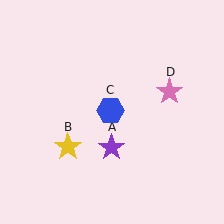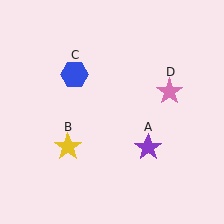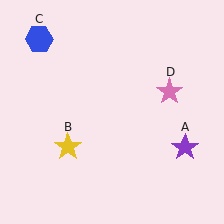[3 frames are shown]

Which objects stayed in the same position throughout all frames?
Yellow star (object B) and pink star (object D) remained stationary.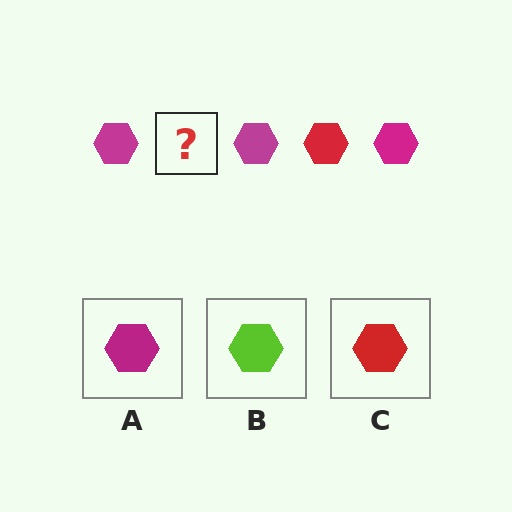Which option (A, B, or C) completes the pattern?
C.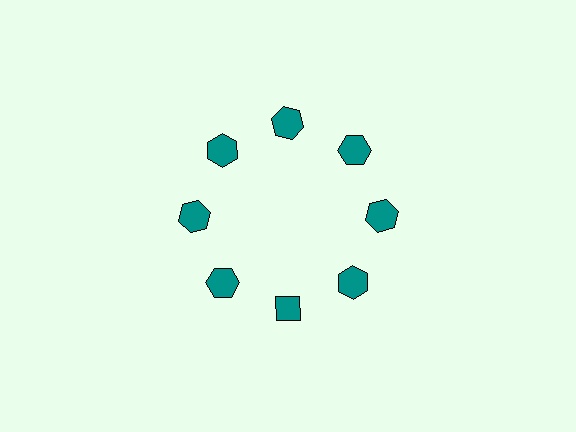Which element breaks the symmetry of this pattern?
The teal diamond at roughly the 6 o'clock position breaks the symmetry. All other shapes are teal hexagons.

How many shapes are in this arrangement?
There are 8 shapes arranged in a ring pattern.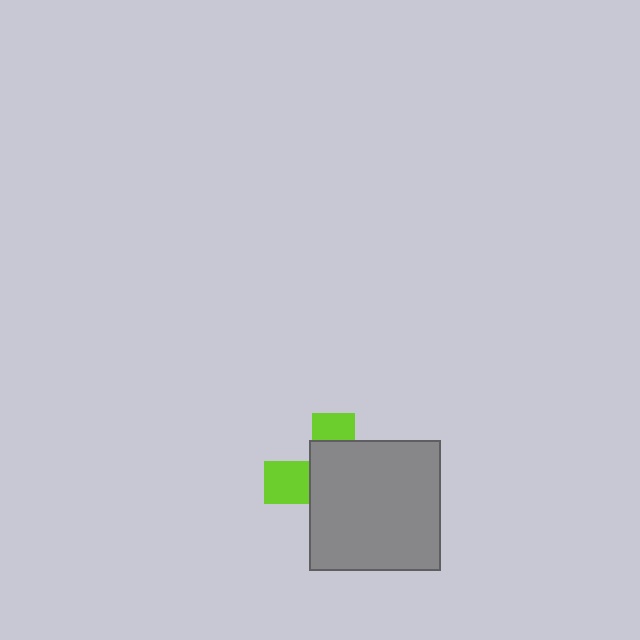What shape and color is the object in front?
The object in front is a gray square.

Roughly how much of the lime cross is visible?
A small part of it is visible (roughly 30%).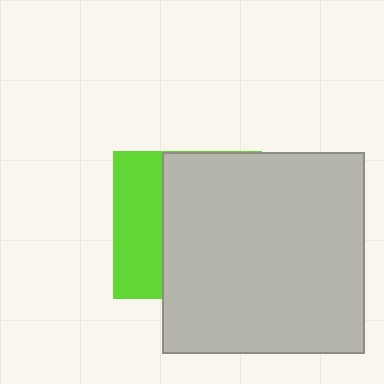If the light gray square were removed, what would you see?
You would see the complete lime square.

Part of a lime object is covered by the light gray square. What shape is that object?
It is a square.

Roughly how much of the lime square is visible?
A small part of it is visible (roughly 32%).